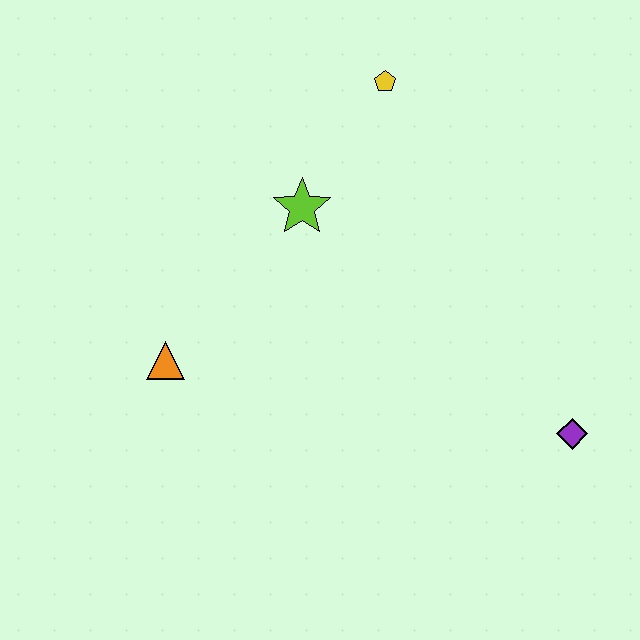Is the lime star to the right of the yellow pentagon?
No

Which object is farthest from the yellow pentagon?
The purple diamond is farthest from the yellow pentagon.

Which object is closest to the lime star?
The yellow pentagon is closest to the lime star.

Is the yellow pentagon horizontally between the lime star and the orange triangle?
No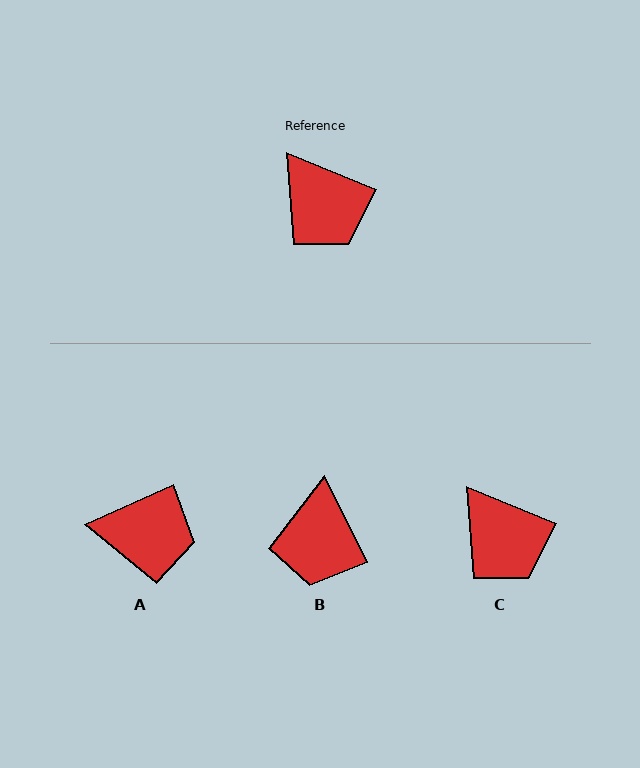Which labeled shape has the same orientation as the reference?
C.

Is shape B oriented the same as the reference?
No, it is off by about 42 degrees.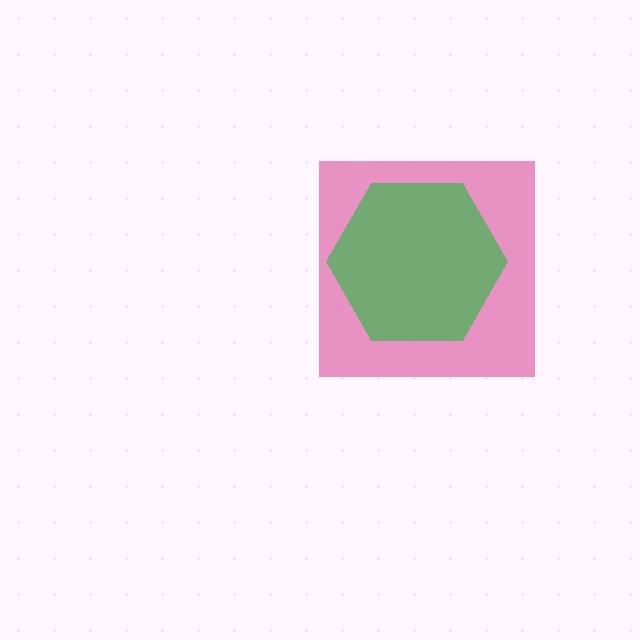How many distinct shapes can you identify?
There are 2 distinct shapes: a pink square, a green hexagon.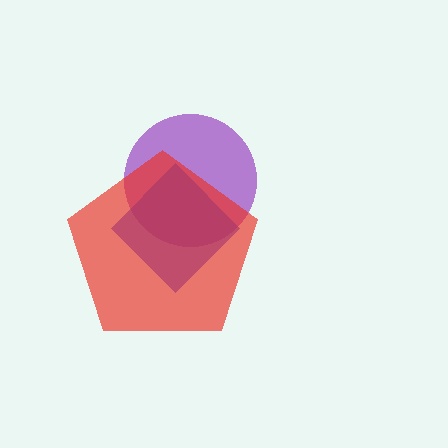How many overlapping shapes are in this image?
There are 3 overlapping shapes in the image.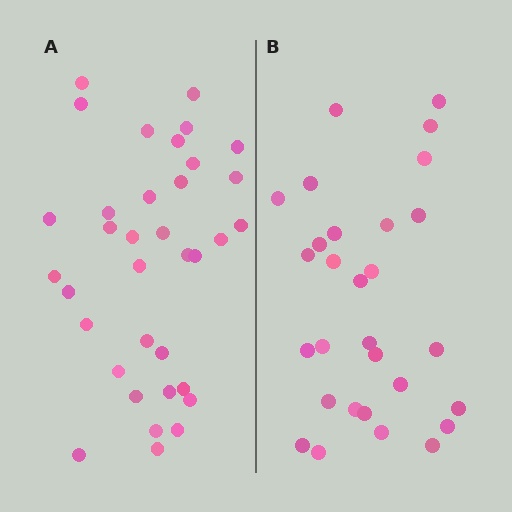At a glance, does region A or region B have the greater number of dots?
Region A (the left region) has more dots.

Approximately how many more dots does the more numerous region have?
Region A has about 6 more dots than region B.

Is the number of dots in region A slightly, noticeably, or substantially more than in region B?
Region A has only slightly more — the two regions are fairly close. The ratio is roughly 1.2 to 1.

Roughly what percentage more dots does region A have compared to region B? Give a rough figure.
About 20% more.